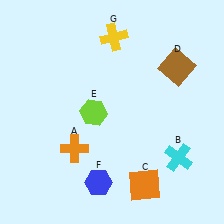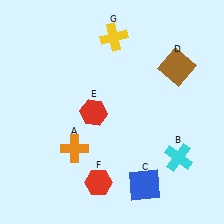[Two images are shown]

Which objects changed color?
C changed from orange to blue. E changed from lime to red. F changed from blue to red.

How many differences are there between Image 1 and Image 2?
There are 3 differences between the two images.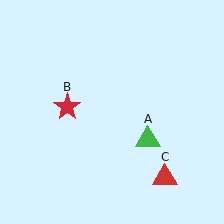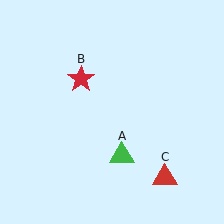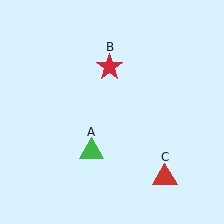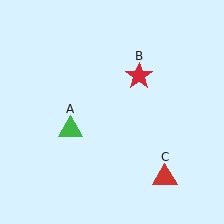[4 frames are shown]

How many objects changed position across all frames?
2 objects changed position: green triangle (object A), red star (object B).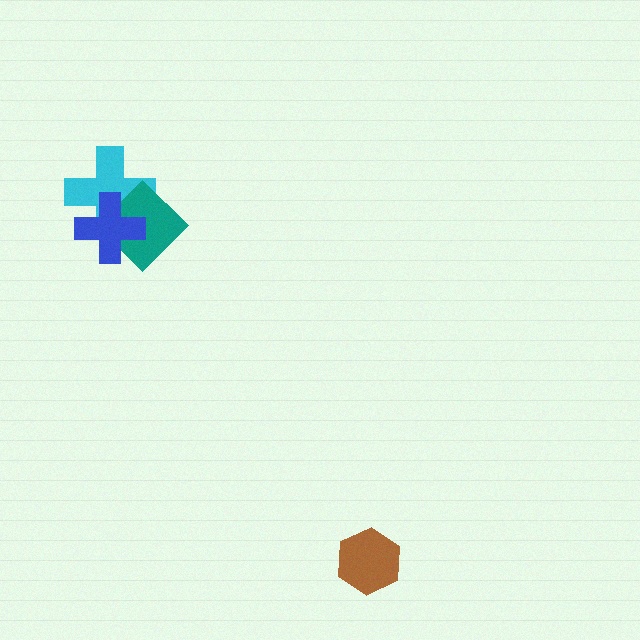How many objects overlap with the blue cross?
2 objects overlap with the blue cross.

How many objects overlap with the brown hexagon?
0 objects overlap with the brown hexagon.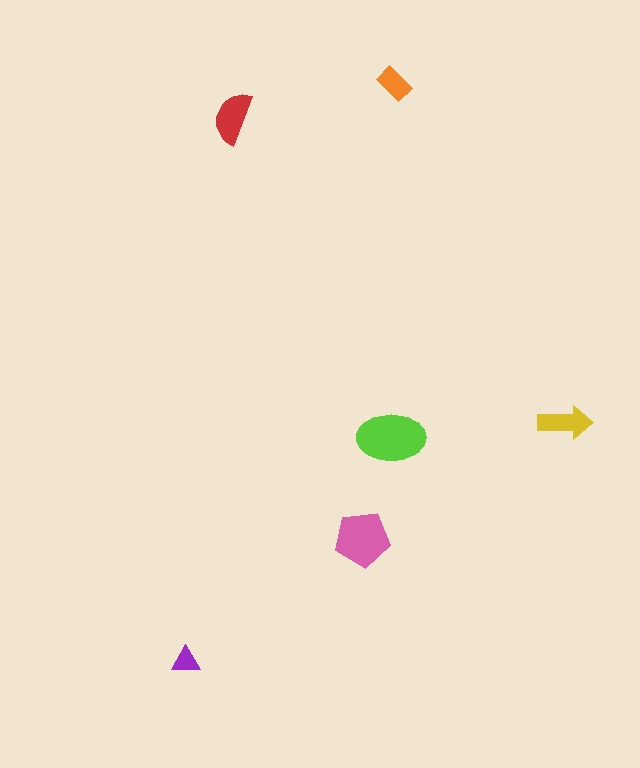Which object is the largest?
The lime ellipse.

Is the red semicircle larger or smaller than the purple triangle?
Larger.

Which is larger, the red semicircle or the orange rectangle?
The red semicircle.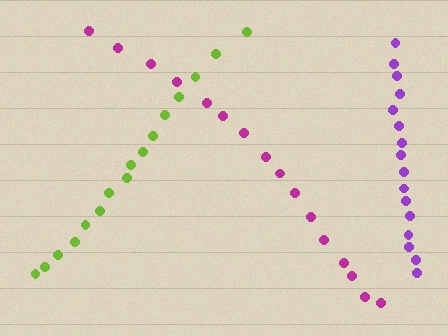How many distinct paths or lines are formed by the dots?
There are 3 distinct paths.